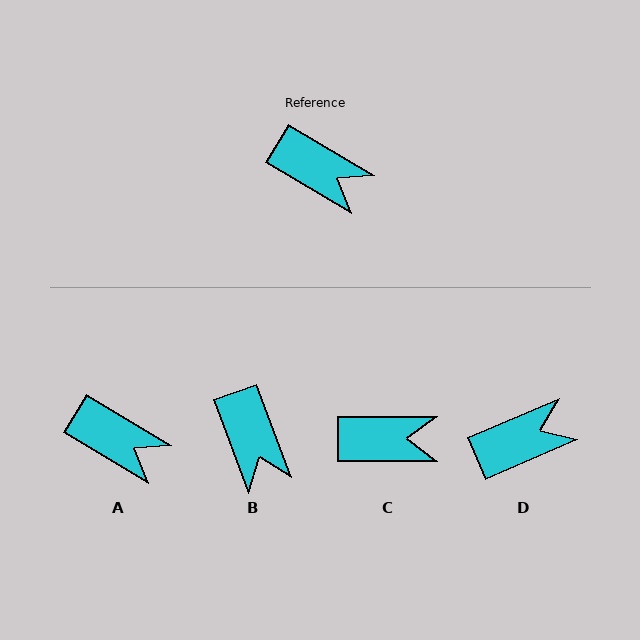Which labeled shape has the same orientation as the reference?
A.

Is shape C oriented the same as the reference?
No, it is off by about 31 degrees.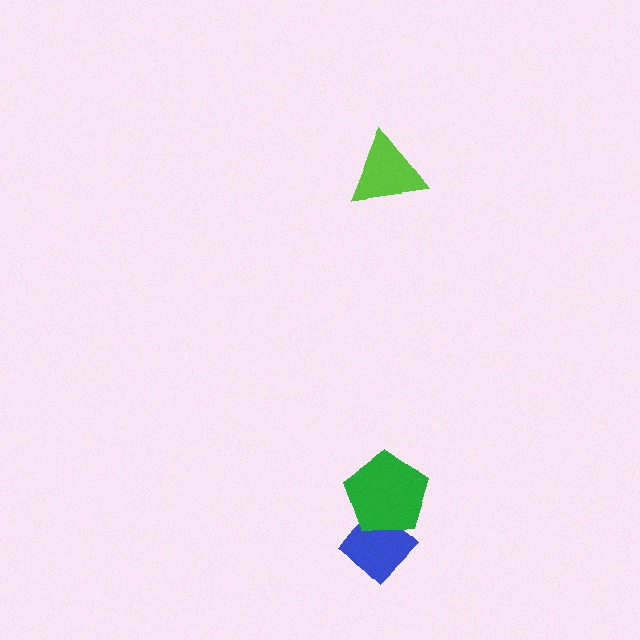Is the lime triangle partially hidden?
No, no other shape covers it.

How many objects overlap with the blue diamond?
1 object overlaps with the blue diamond.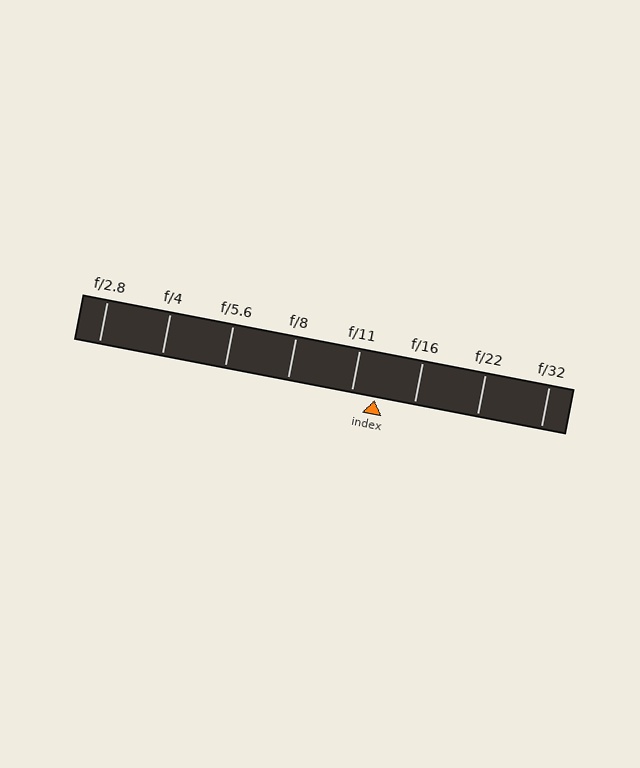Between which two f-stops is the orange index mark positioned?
The index mark is between f/11 and f/16.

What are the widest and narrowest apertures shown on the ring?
The widest aperture shown is f/2.8 and the narrowest is f/32.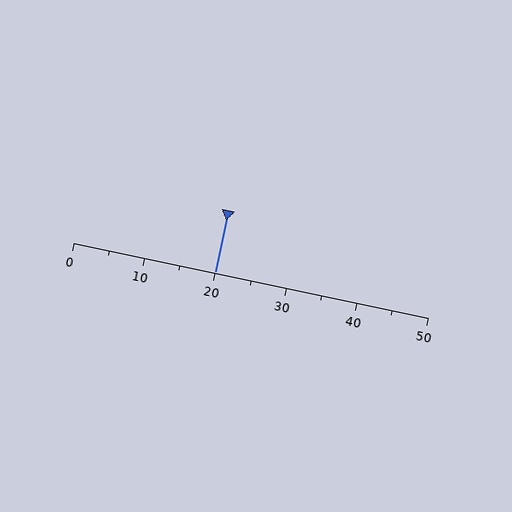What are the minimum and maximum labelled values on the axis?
The axis runs from 0 to 50.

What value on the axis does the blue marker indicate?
The marker indicates approximately 20.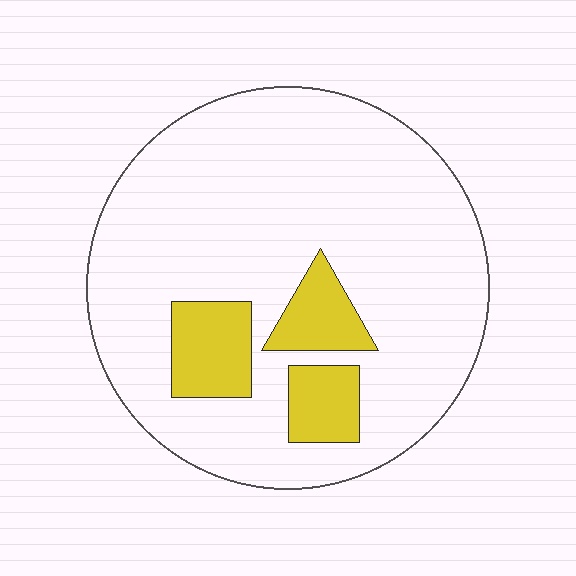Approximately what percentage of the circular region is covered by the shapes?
Approximately 15%.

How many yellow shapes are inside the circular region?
3.